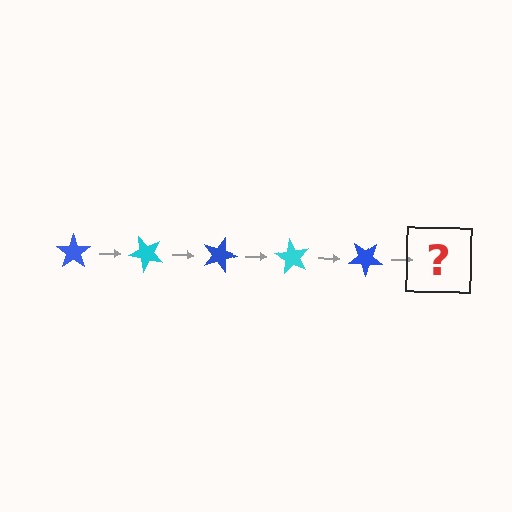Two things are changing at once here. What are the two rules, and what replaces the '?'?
The two rules are that it rotates 45 degrees each step and the color cycles through blue and cyan. The '?' should be a cyan star, rotated 225 degrees from the start.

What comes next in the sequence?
The next element should be a cyan star, rotated 225 degrees from the start.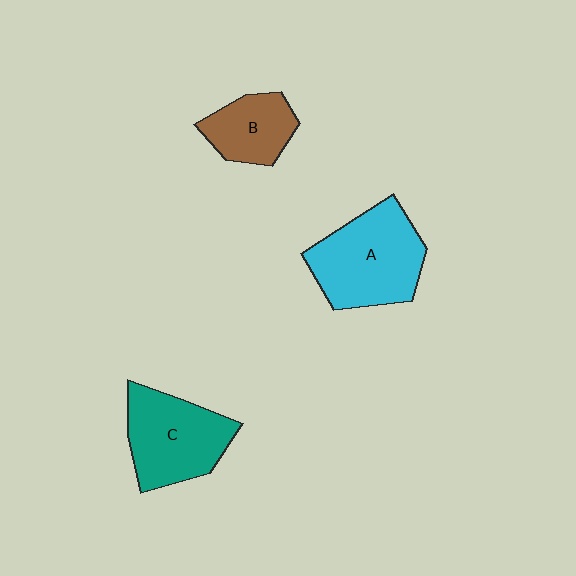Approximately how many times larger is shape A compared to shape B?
Approximately 1.8 times.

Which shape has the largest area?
Shape A (cyan).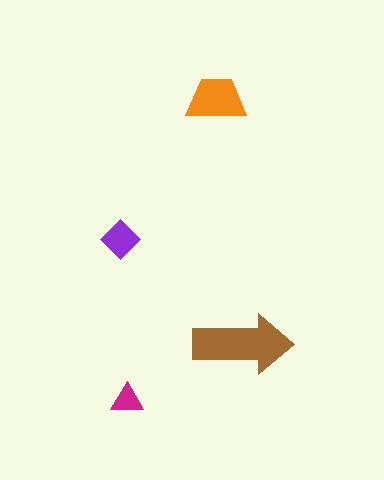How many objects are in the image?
There are 4 objects in the image.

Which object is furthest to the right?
The brown arrow is rightmost.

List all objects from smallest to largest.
The magenta triangle, the purple diamond, the orange trapezoid, the brown arrow.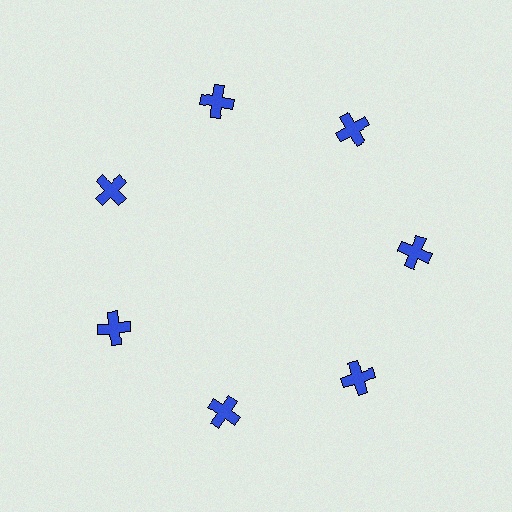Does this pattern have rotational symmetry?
Yes, this pattern has 7-fold rotational symmetry. It looks the same after rotating 51 degrees around the center.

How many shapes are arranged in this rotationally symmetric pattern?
There are 7 shapes, arranged in 7 groups of 1.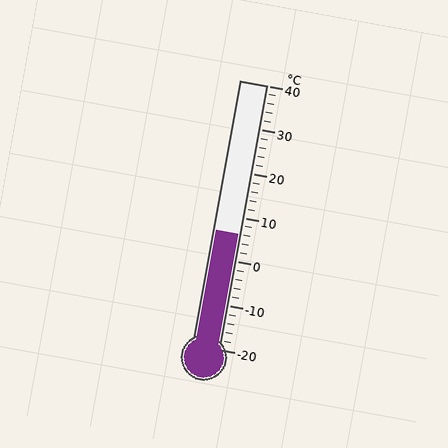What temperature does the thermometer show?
The thermometer shows approximately 6°C.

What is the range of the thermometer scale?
The thermometer scale ranges from -20°C to 40°C.